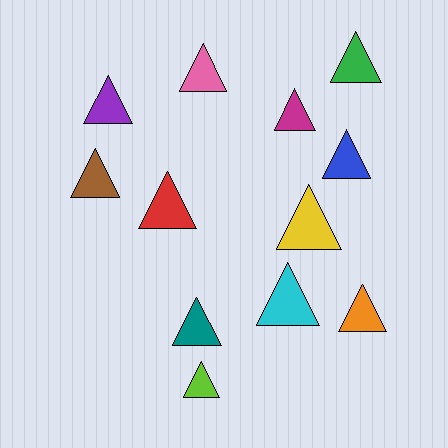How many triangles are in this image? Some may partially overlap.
There are 12 triangles.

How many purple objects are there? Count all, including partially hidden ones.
There is 1 purple object.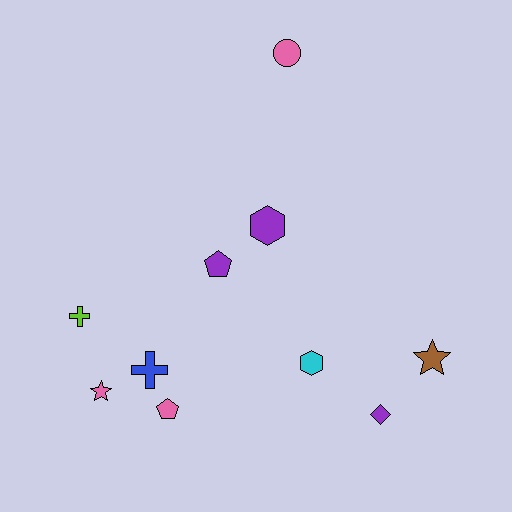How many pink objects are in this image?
There are 3 pink objects.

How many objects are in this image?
There are 10 objects.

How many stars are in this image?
There are 2 stars.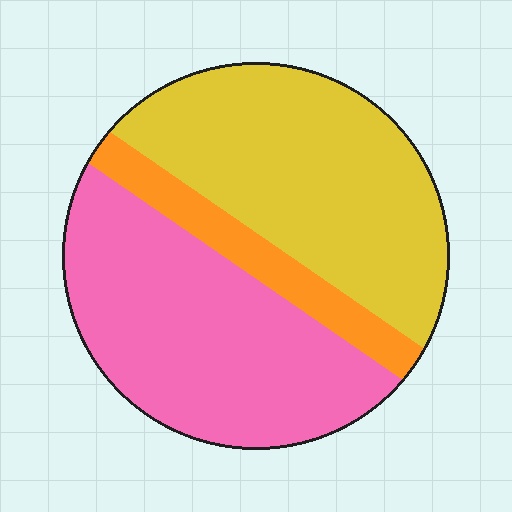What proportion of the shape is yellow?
Yellow takes up between a quarter and a half of the shape.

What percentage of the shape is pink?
Pink covers about 45% of the shape.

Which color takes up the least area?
Orange, at roughly 10%.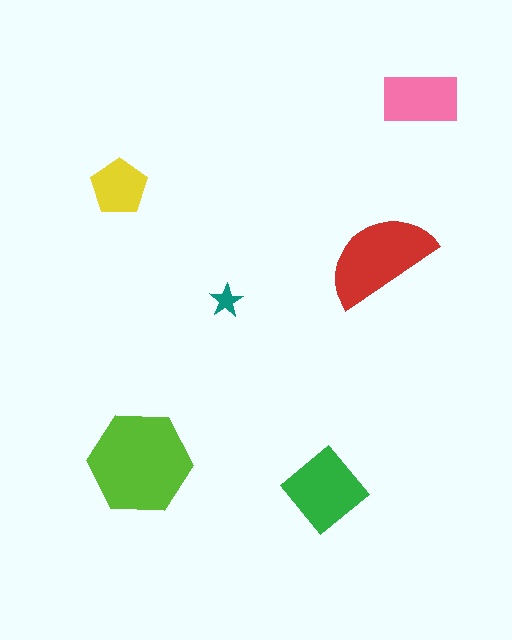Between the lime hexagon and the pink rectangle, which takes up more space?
The lime hexagon.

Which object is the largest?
The lime hexagon.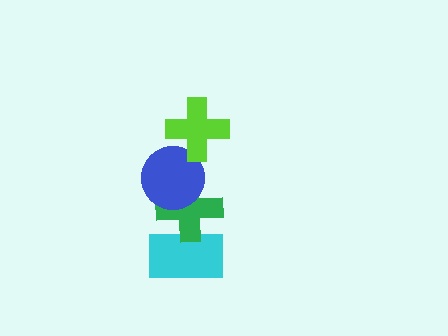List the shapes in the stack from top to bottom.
From top to bottom: the lime cross, the blue circle, the green cross, the cyan rectangle.